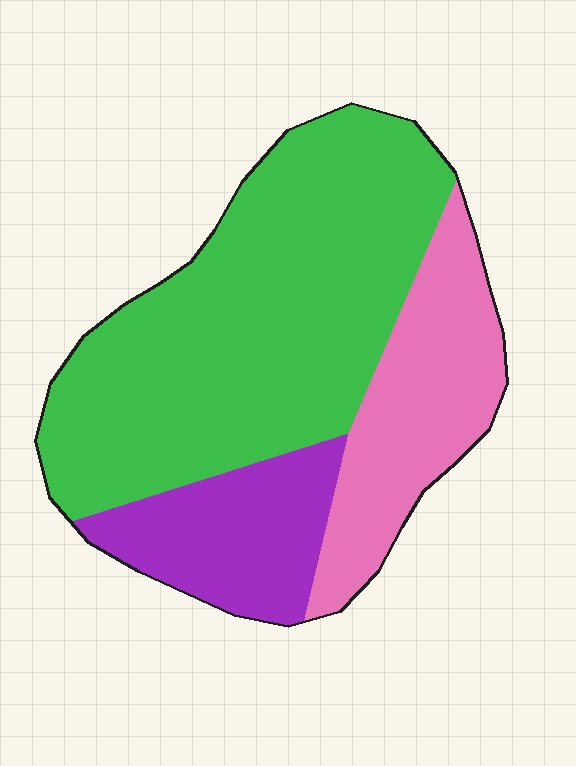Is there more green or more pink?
Green.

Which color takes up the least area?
Purple, at roughly 20%.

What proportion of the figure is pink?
Pink takes up less than a quarter of the figure.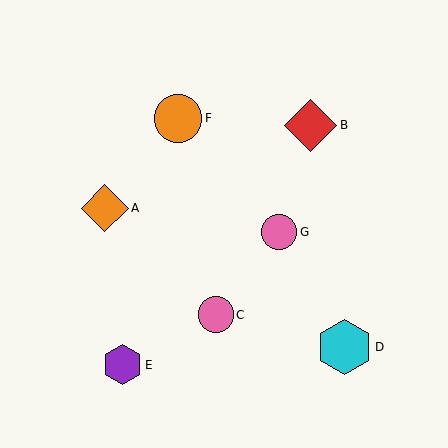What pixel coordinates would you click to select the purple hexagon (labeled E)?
Click at (123, 365) to select the purple hexagon E.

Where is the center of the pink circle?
The center of the pink circle is at (216, 315).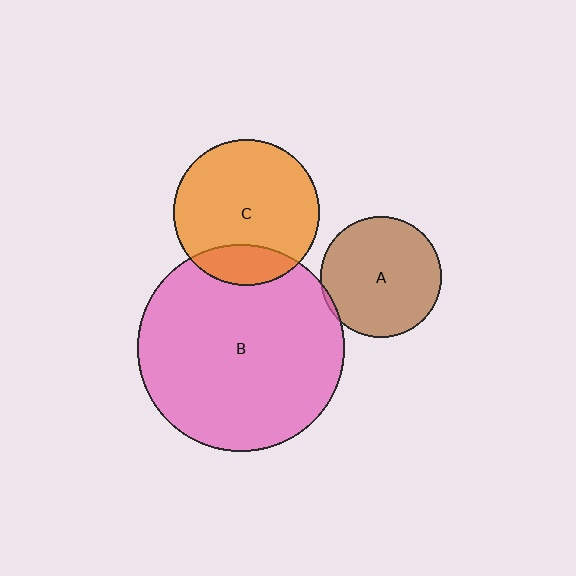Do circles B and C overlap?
Yes.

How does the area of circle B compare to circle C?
Approximately 2.0 times.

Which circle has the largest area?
Circle B (pink).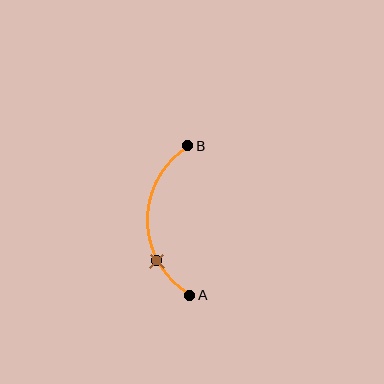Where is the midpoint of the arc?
The arc midpoint is the point on the curve farthest from the straight line joining A and B. It sits to the left of that line.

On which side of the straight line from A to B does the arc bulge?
The arc bulges to the left of the straight line connecting A and B.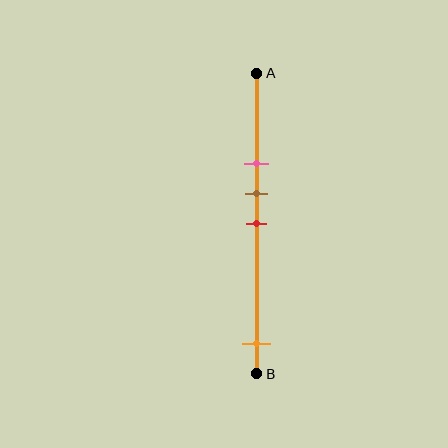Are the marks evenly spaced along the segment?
No, the marks are not evenly spaced.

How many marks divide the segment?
There are 4 marks dividing the segment.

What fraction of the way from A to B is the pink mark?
The pink mark is approximately 30% (0.3) of the way from A to B.